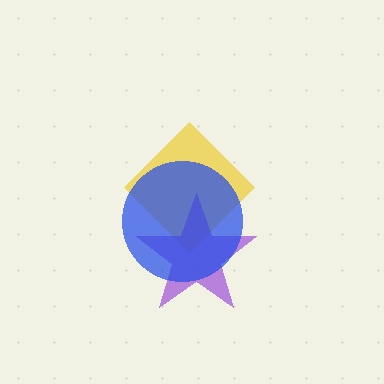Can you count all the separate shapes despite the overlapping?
Yes, there are 3 separate shapes.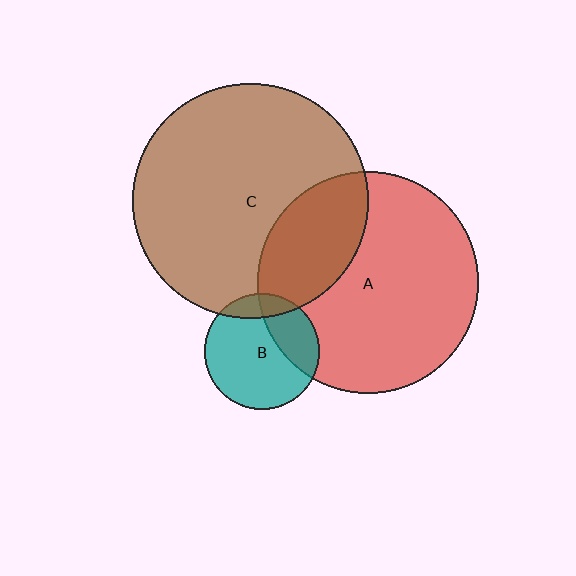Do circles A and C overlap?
Yes.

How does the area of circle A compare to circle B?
Approximately 3.7 times.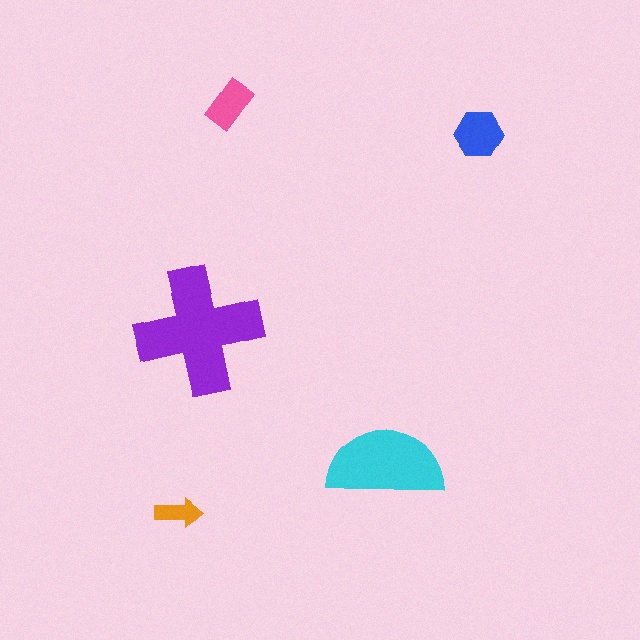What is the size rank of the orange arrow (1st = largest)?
5th.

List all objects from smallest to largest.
The orange arrow, the pink rectangle, the blue hexagon, the cyan semicircle, the purple cross.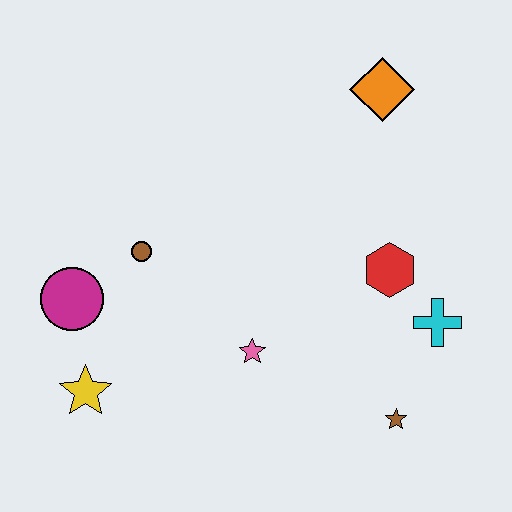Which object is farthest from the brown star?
The magenta circle is farthest from the brown star.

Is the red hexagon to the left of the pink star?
No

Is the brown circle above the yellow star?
Yes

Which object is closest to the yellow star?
The magenta circle is closest to the yellow star.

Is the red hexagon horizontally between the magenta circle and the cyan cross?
Yes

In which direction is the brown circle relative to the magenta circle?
The brown circle is to the right of the magenta circle.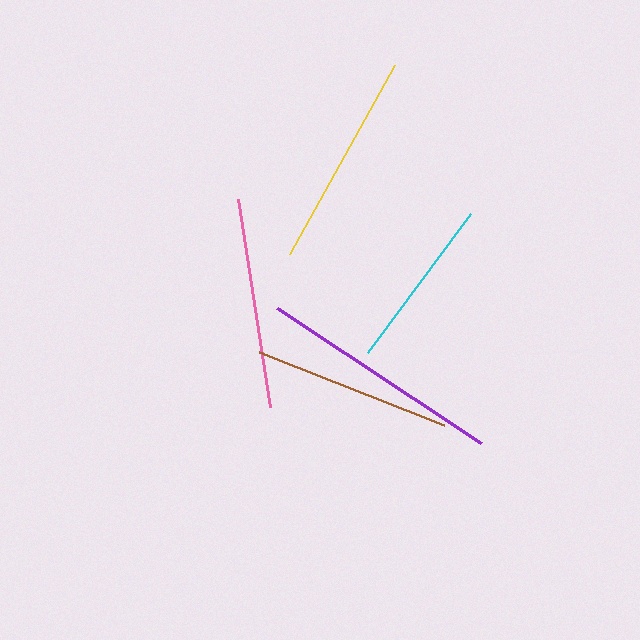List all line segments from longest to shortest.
From longest to shortest: purple, yellow, pink, brown, cyan.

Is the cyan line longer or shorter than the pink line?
The pink line is longer than the cyan line.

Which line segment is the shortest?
The cyan line is the shortest at approximately 173 pixels.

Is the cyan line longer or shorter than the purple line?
The purple line is longer than the cyan line.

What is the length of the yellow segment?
The yellow segment is approximately 216 pixels long.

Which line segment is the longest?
The purple line is the longest at approximately 245 pixels.